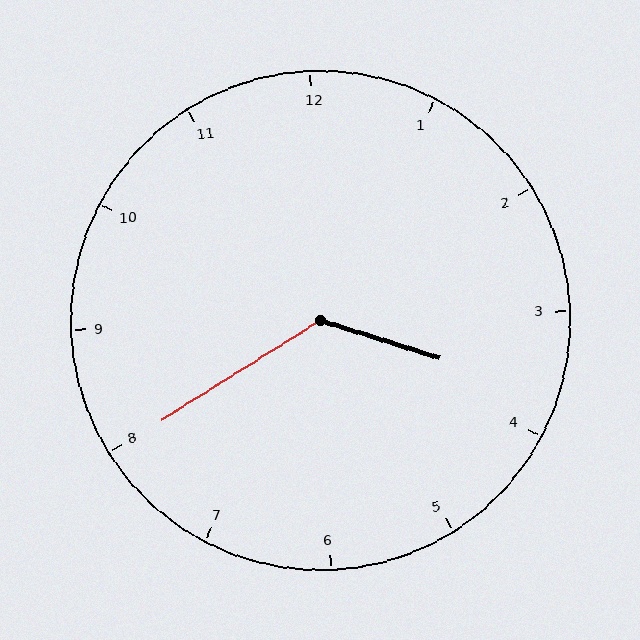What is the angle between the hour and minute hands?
Approximately 130 degrees.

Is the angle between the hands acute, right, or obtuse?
It is obtuse.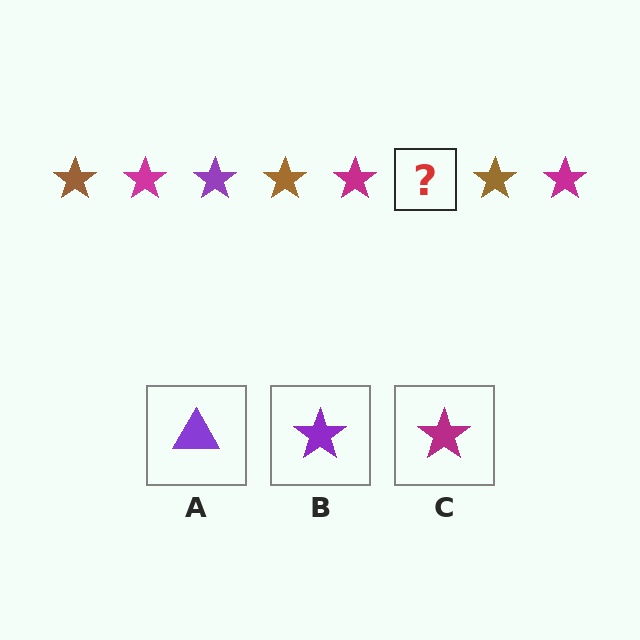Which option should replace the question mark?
Option B.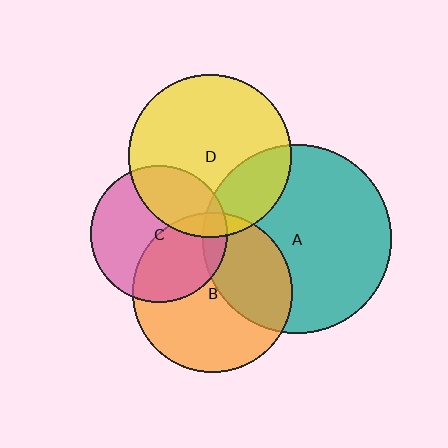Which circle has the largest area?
Circle A (teal).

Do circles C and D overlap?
Yes.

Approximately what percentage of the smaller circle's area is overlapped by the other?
Approximately 30%.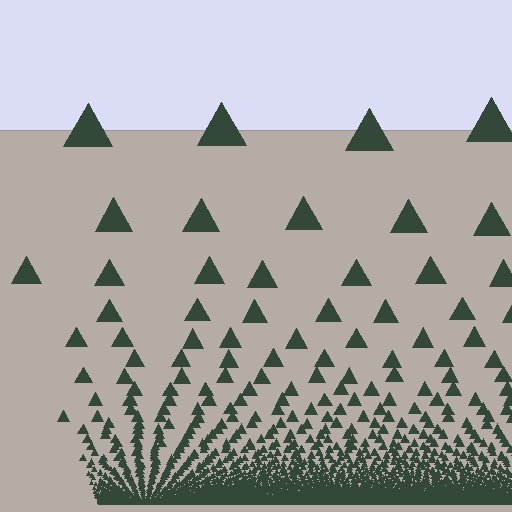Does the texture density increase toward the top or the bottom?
Density increases toward the bottom.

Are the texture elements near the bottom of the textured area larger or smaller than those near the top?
Smaller. The gradient is inverted — elements near the bottom are smaller and denser.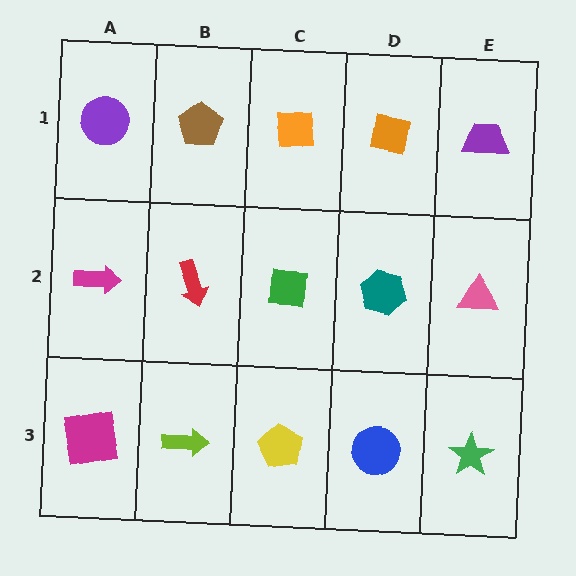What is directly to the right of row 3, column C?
A blue circle.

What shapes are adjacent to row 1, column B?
A red arrow (row 2, column B), a purple circle (row 1, column A), an orange square (row 1, column C).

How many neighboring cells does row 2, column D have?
4.